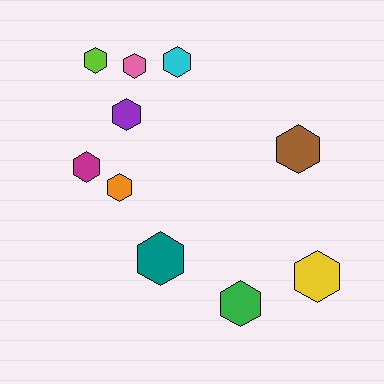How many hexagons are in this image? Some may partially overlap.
There are 10 hexagons.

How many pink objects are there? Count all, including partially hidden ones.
There is 1 pink object.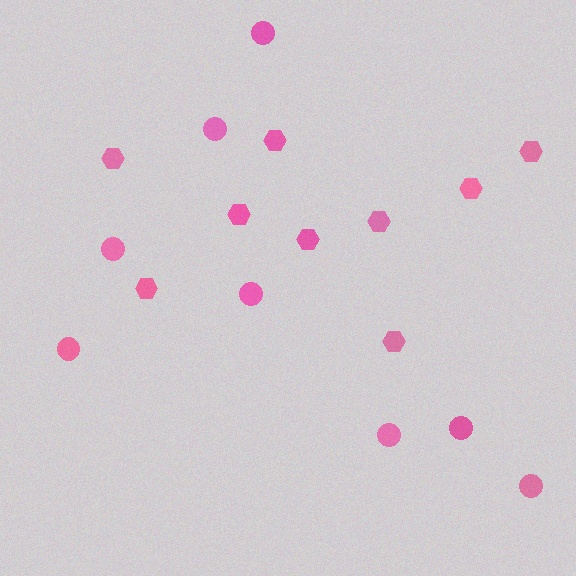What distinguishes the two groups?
There are 2 groups: one group of circles (8) and one group of hexagons (9).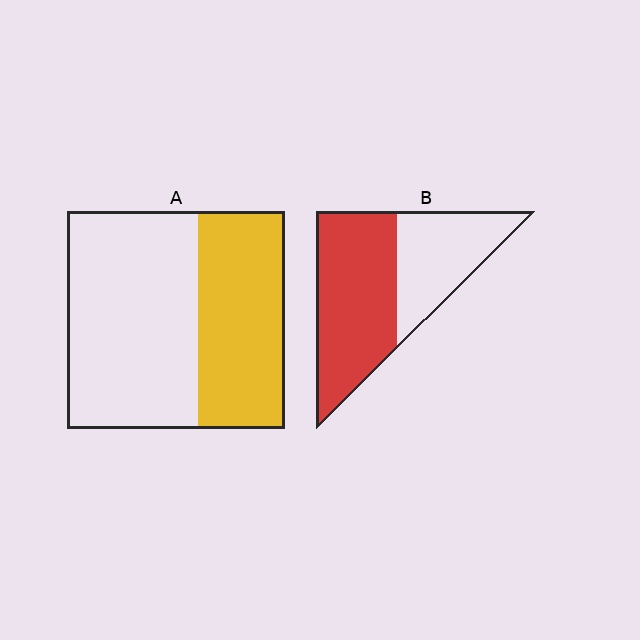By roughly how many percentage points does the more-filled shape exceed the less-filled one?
By roughly 20 percentage points (B over A).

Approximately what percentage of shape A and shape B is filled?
A is approximately 40% and B is approximately 60%.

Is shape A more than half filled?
No.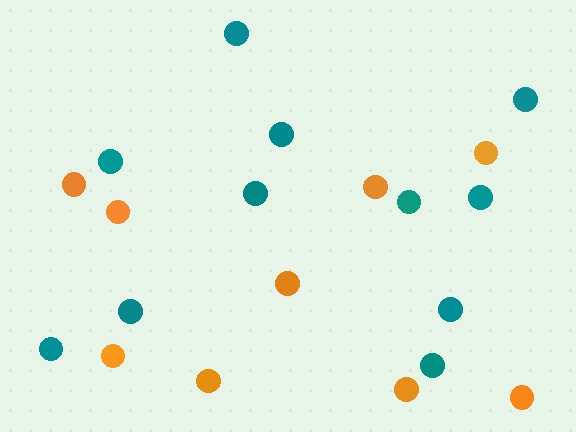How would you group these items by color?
There are 2 groups: one group of orange circles (9) and one group of teal circles (11).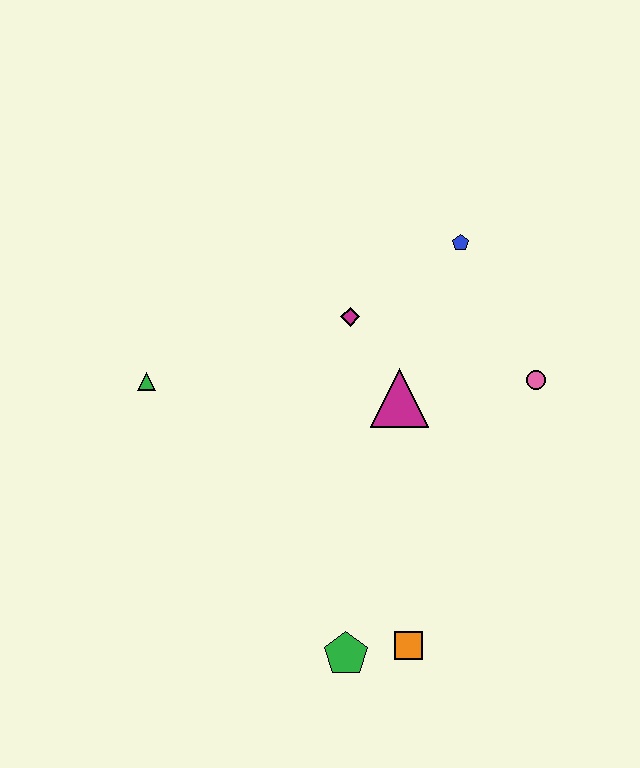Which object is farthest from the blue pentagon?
The green pentagon is farthest from the blue pentagon.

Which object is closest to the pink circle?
The magenta triangle is closest to the pink circle.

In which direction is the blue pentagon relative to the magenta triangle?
The blue pentagon is above the magenta triangle.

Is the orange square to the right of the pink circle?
No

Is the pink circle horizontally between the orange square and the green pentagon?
No